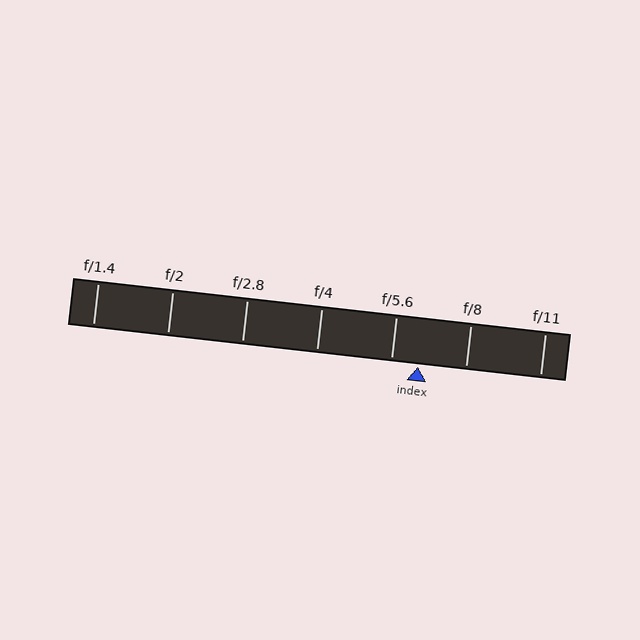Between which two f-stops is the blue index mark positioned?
The index mark is between f/5.6 and f/8.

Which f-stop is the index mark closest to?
The index mark is closest to f/5.6.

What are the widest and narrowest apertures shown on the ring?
The widest aperture shown is f/1.4 and the narrowest is f/11.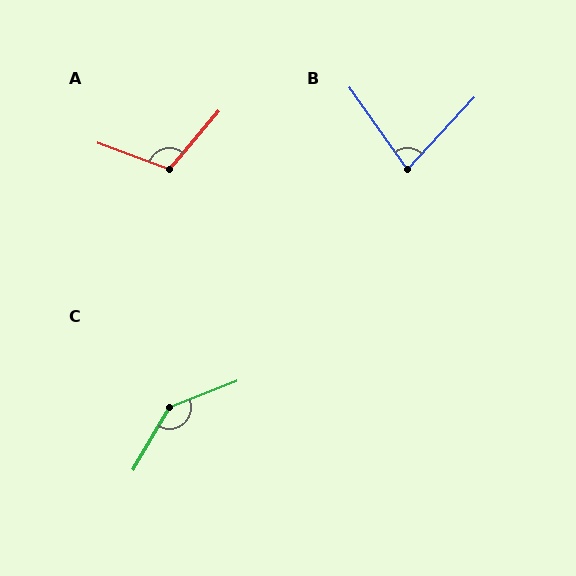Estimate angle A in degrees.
Approximately 110 degrees.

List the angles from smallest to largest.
B (78°), A (110°), C (142°).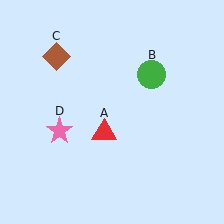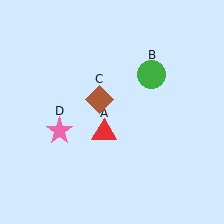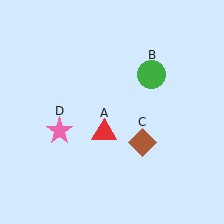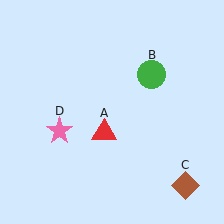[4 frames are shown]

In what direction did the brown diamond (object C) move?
The brown diamond (object C) moved down and to the right.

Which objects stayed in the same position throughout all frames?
Red triangle (object A) and green circle (object B) and pink star (object D) remained stationary.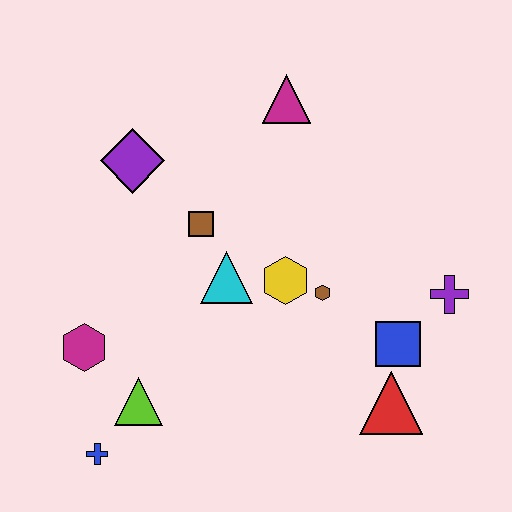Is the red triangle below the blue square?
Yes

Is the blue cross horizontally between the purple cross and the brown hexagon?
No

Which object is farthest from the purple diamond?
The red triangle is farthest from the purple diamond.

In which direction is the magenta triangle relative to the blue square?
The magenta triangle is above the blue square.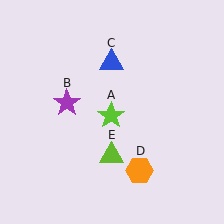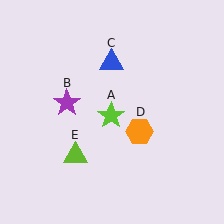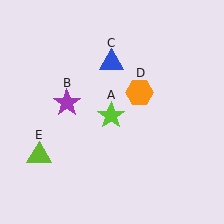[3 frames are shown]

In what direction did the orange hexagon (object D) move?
The orange hexagon (object D) moved up.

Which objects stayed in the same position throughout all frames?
Lime star (object A) and purple star (object B) and blue triangle (object C) remained stationary.